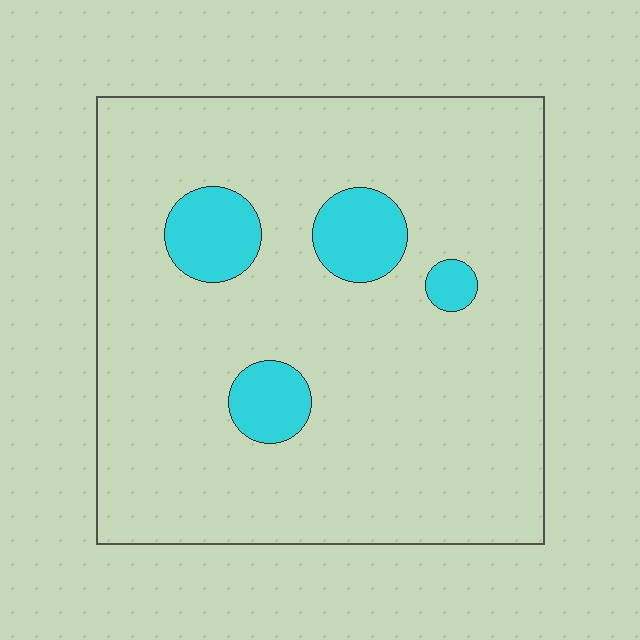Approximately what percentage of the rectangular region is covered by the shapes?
Approximately 10%.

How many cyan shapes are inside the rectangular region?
4.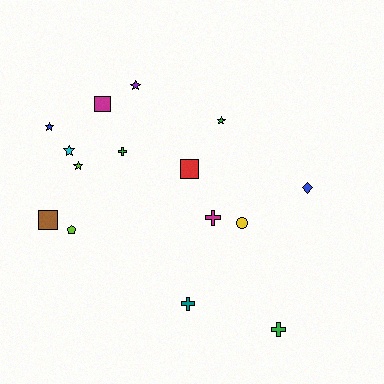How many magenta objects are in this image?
There are 2 magenta objects.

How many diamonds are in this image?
There is 1 diamond.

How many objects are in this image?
There are 15 objects.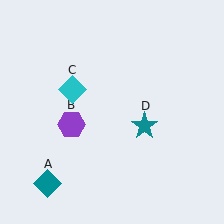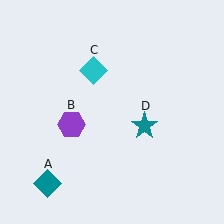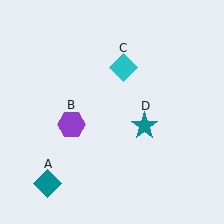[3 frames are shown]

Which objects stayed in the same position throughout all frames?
Teal diamond (object A) and purple hexagon (object B) and teal star (object D) remained stationary.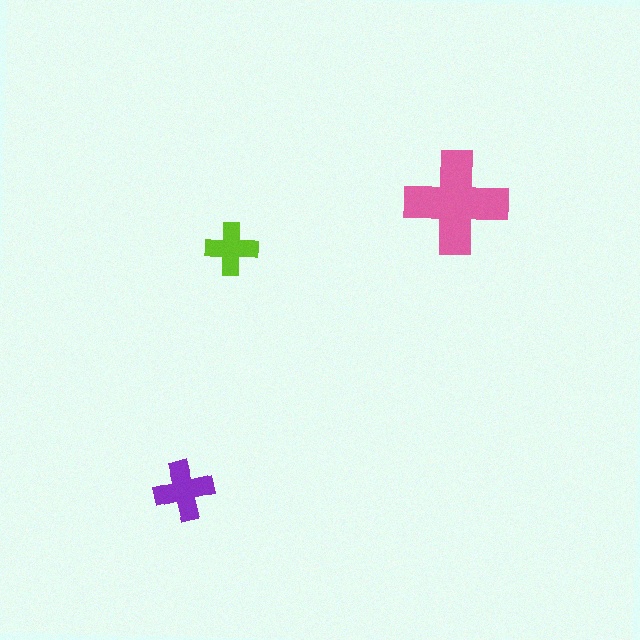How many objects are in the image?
There are 3 objects in the image.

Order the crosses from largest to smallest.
the pink one, the purple one, the lime one.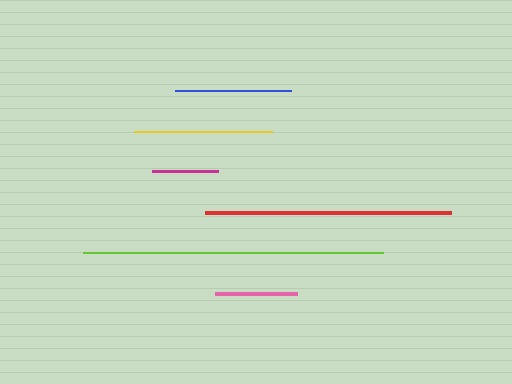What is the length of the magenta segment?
The magenta segment is approximately 66 pixels long.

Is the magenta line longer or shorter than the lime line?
The lime line is longer than the magenta line.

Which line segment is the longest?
The lime line is the longest at approximately 300 pixels.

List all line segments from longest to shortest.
From longest to shortest: lime, red, yellow, blue, pink, magenta.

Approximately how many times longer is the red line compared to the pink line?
The red line is approximately 3.0 times the length of the pink line.